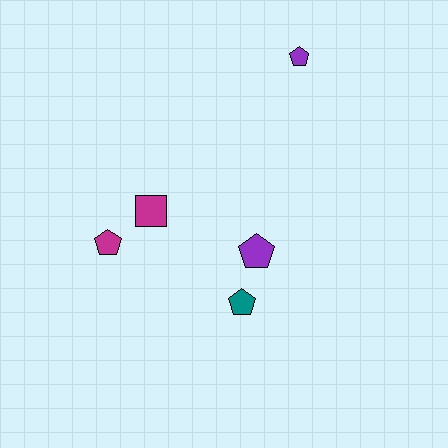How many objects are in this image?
There are 5 objects.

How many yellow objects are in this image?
There are no yellow objects.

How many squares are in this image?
There is 1 square.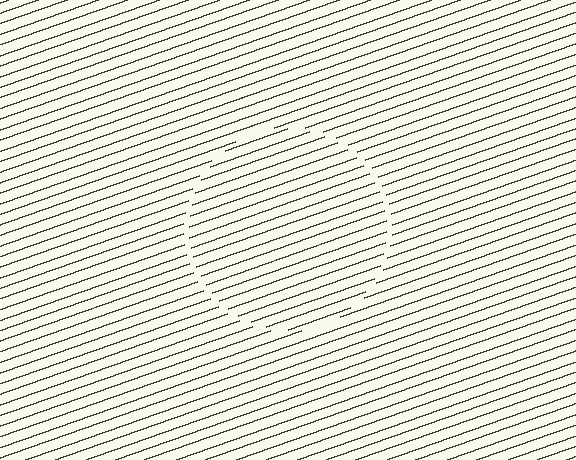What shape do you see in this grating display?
An illusory circle. The interior of the shape contains the same grating, shifted by half a period — the contour is defined by the phase discontinuity where line-ends from the inner and outer gratings abut.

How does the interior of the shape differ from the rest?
The interior of the shape contains the same grating, shifted by half a period — the contour is defined by the phase discontinuity where line-ends from the inner and outer gratings abut.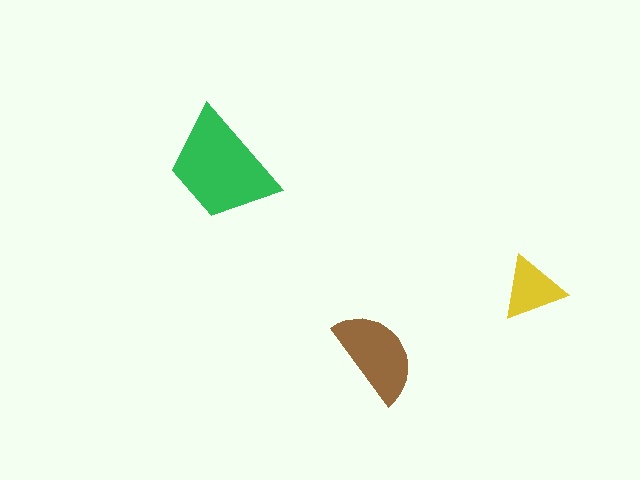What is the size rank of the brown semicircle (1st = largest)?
2nd.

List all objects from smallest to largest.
The yellow triangle, the brown semicircle, the green trapezoid.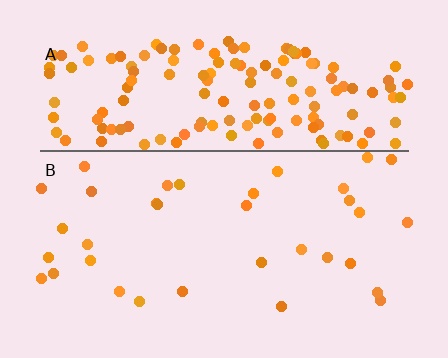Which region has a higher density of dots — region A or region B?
A (the top).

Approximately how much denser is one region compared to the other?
Approximately 4.9× — region A over region B.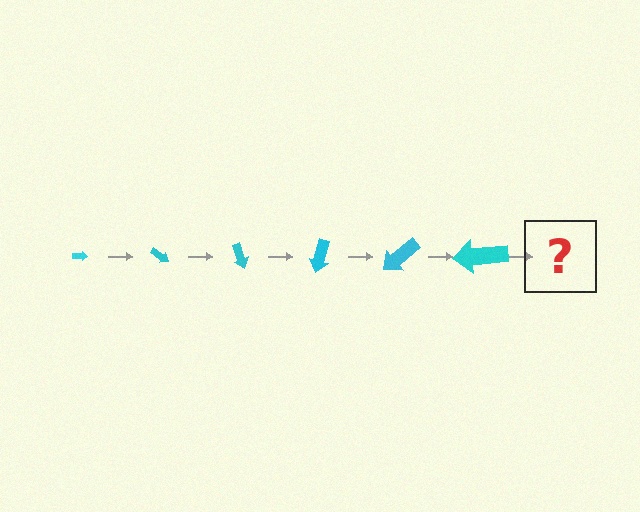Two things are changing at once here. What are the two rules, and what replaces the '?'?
The two rules are that the arrow grows larger each step and it rotates 35 degrees each step. The '?' should be an arrow, larger than the previous one and rotated 210 degrees from the start.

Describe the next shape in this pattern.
It should be an arrow, larger than the previous one and rotated 210 degrees from the start.